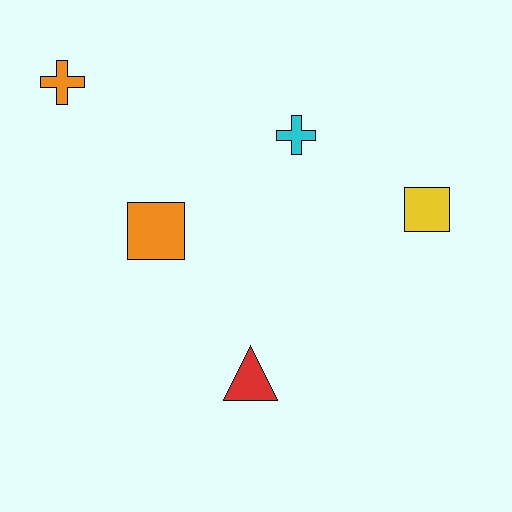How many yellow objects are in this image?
There is 1 yellow object.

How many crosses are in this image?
There are 2 crosses.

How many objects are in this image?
There are 5 objects.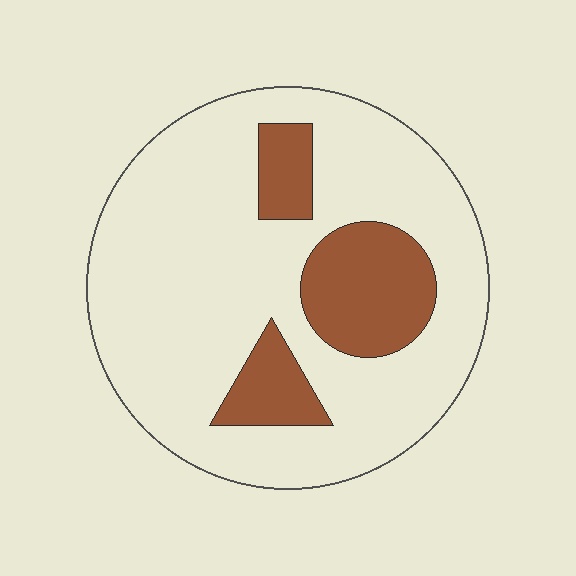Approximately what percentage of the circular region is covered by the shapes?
Approximately 20%.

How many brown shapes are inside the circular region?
3.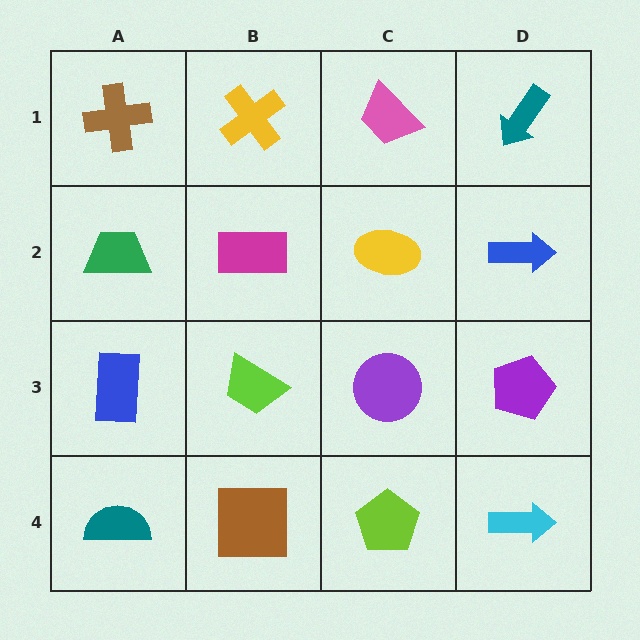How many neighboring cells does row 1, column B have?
3.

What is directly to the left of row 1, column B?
A brown cross.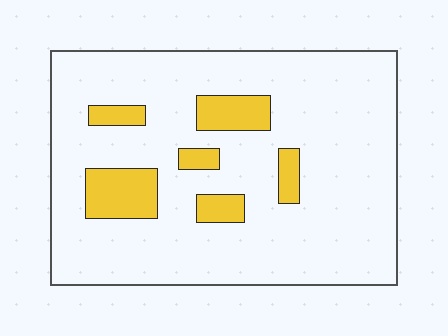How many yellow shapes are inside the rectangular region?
6.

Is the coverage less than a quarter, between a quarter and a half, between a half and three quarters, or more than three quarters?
Less than a quarter.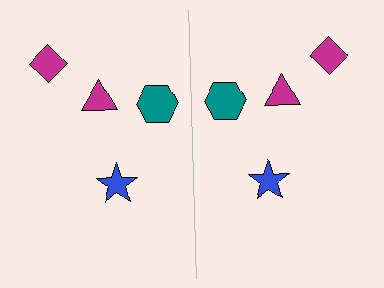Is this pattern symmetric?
Yes, this pattern has bilateral (reflection) symmetry.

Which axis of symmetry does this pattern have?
The pattern has a vertical axis of symmetry running through the center of the image.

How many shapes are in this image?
There are 8 shapes in this image.